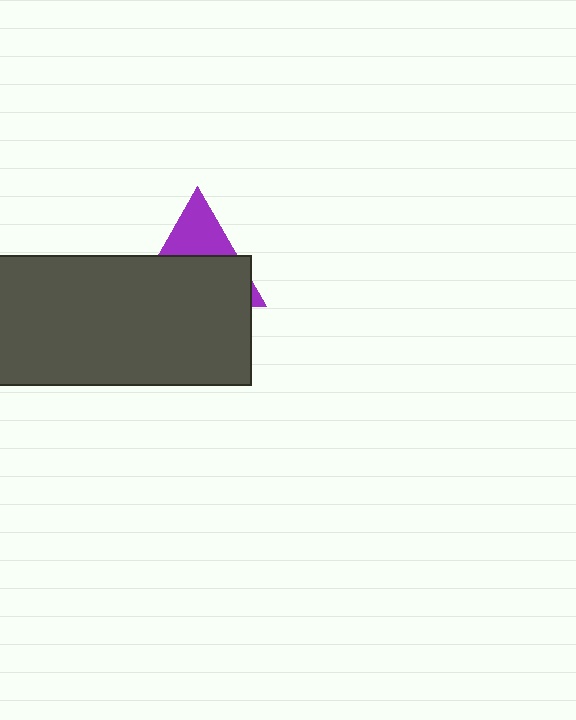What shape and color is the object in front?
The object in front is a dark gray rectangle.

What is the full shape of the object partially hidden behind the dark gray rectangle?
The partially hidden object is a purple triangle.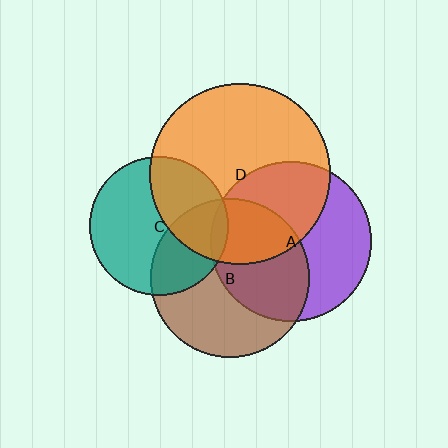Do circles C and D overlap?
Yes.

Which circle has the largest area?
Circle D (orange).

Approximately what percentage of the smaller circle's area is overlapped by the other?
Approximately 35%.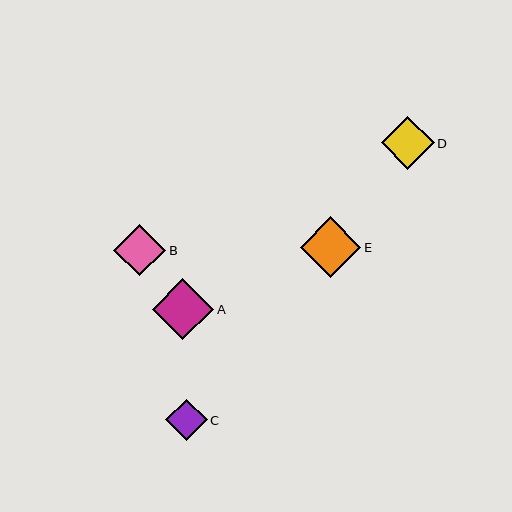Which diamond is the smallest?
Diamond C is the smallest with a size of approximately 42 pixels.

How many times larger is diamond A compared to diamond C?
Diamond A is approximately 1.5 times the size of diamond C.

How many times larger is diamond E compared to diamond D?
Diamond E is approximately 1.1 times the size of diamond D.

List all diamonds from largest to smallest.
From largest to smallest: A, E, D, B, C.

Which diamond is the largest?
Diamond A is the largest with a size of approximately 62 pixels.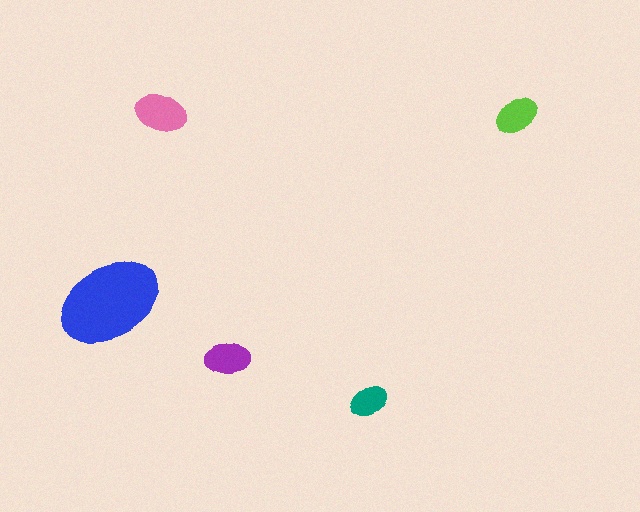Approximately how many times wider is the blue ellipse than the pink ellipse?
About 2 times wider.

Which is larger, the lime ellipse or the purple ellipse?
The purple one.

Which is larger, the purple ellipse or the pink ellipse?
The pink one.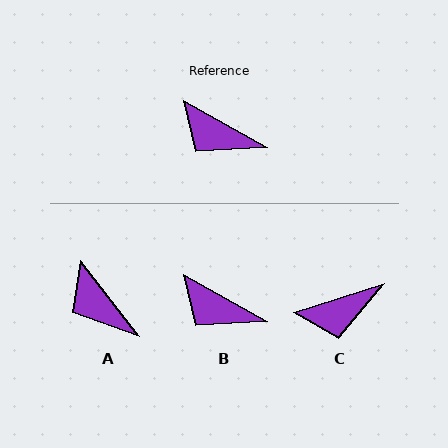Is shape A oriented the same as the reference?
No, it is off by about 23 degrees.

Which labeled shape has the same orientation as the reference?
B.